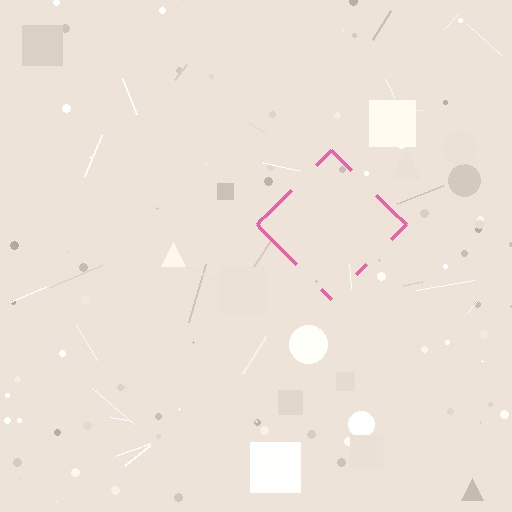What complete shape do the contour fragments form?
The contour fragments form a diamond.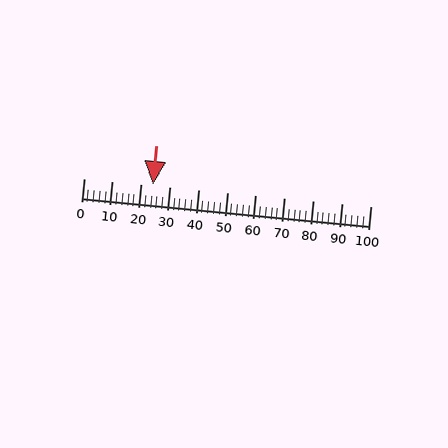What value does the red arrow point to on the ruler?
The red arrow points to approximately 24.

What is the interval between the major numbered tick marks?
The major tick marks are spaced 10 units apart.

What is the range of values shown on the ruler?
The ruler shows values from 0 to 100.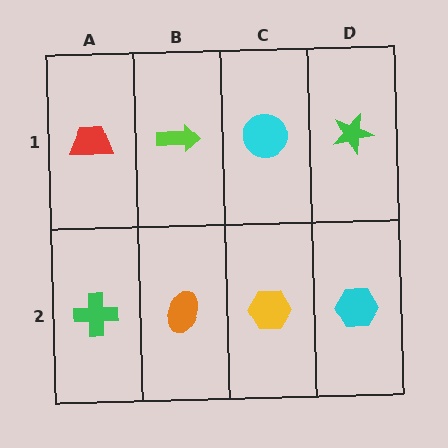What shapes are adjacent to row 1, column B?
An orange ellipse (row 2, column B), a red trapezoid (row 1, column A), a cyan circle (row 1, column C).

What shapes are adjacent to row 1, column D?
A cyan hexagon (row 2, column D), a cyan circle (row 1, column C).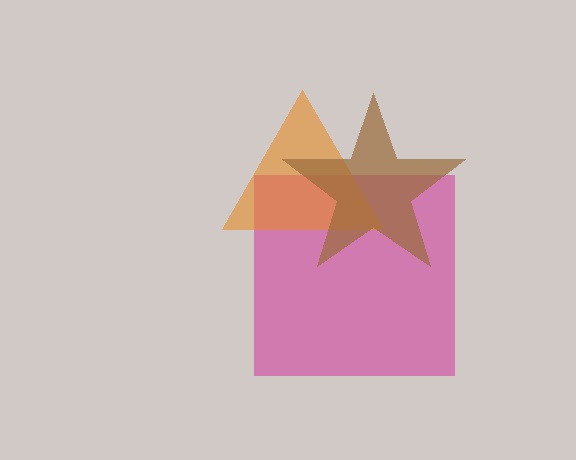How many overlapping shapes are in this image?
There are 3 overlapping shapes in the image.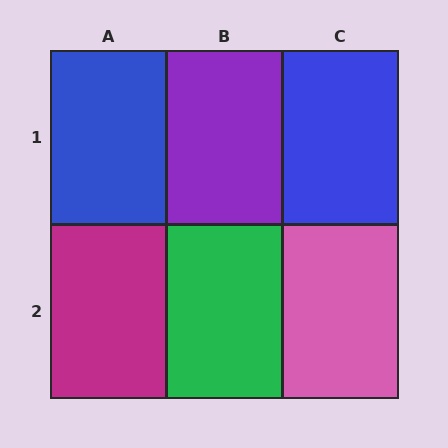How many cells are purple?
1 cell is purple.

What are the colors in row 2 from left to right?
Magenta, green, pink.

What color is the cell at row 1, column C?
Blue.